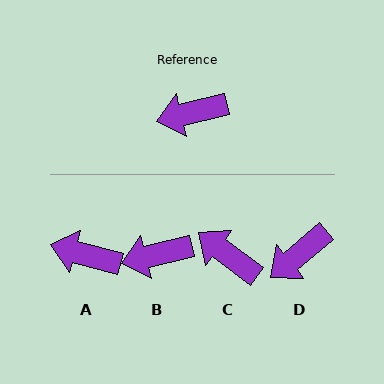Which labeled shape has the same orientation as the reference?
B.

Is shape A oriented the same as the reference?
No, it is off by about 29 degrees.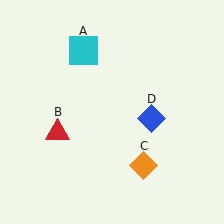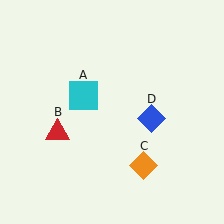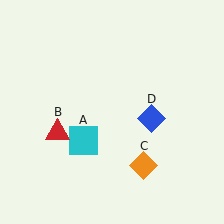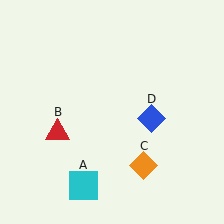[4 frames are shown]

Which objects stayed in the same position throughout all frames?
Red triangle (object B) and orange diamond (object C) and blue diamond (object D) remained stationary.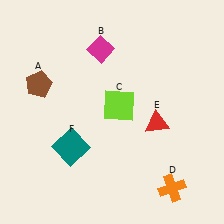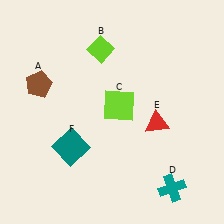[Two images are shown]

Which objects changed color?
B changed from magenta to lime. D changed from orange to teal.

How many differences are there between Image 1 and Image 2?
There are 2 differences between the two images.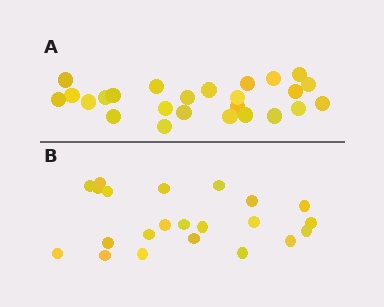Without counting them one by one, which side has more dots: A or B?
Region A (the top region) has more dots.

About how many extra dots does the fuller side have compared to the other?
Region A has just a few more — roughly 2 or 3 more dots than region B.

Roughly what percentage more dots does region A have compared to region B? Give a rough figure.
About 15% more.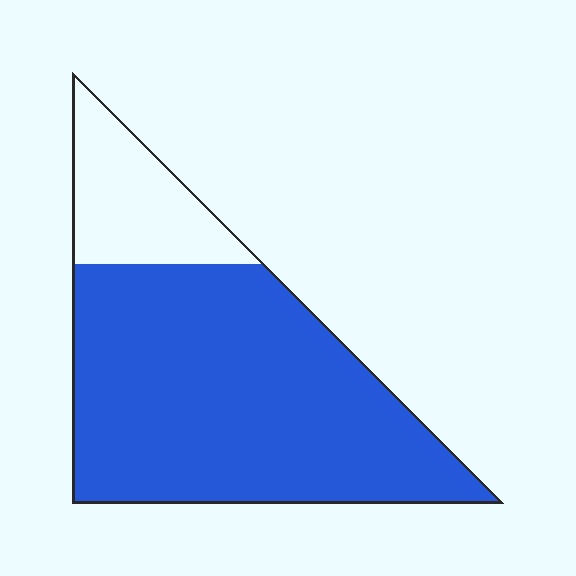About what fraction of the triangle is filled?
About four fifths (4/5).